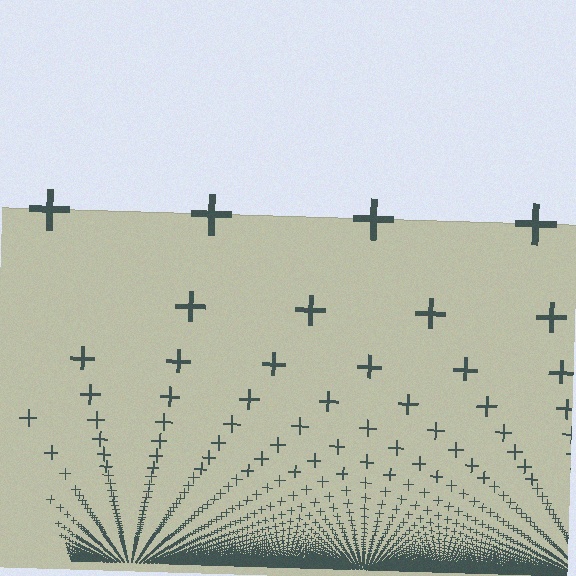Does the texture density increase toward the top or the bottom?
Density increases toward the bottom.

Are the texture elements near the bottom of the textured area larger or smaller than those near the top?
Smaller. The gradient is inverted — elements near the bottom are smaller and denser.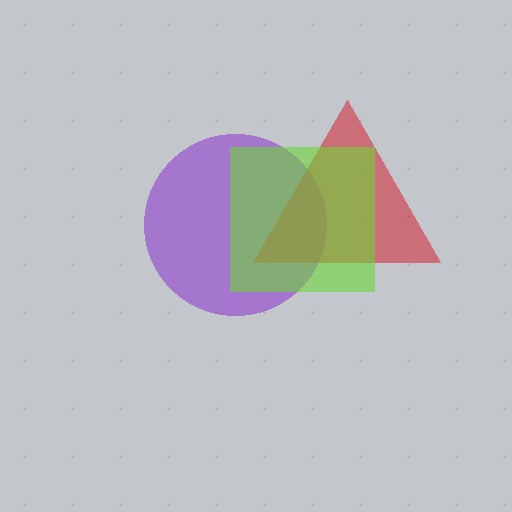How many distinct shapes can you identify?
There are 3 distinct shapes: a purple circle, a red triangle, a lime square.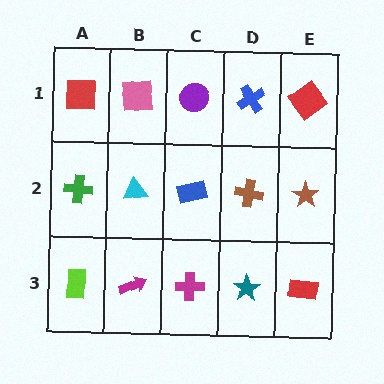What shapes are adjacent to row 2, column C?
A purple circle (row 1, column C), a magenta cross (row 3, column C), a cyan triangle (row 2, column B), a brown cross (row 2, column D).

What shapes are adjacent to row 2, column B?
A pink square (row 1, column B), a magenta arrow (row 3, column B), a green cross (row 2, column A), a blue rectangle (row 2, column C).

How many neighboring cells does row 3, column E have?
2.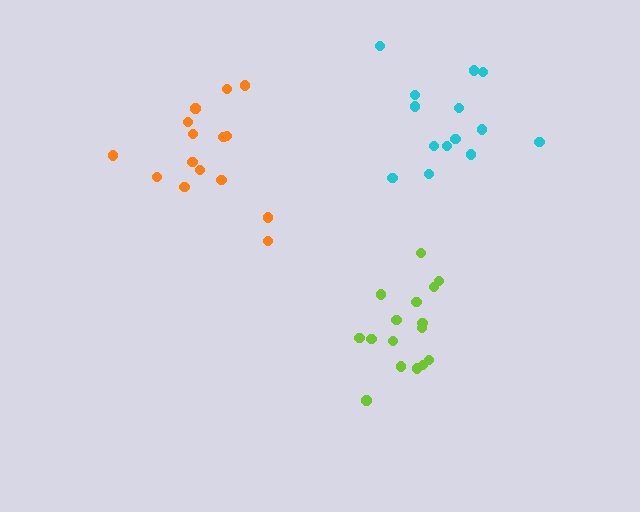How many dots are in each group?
Group 1: 14 dots, Group 2: 16 dots, Group 3: 15 dots (45 total).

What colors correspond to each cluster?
The clusters are colored: cyan, lime, orange.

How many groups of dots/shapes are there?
There are 3 groups.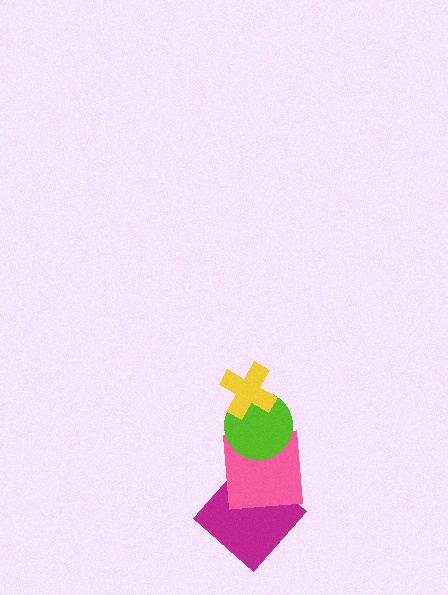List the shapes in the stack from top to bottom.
From top to bottom: the yellow cross, the lime circle, the pink square, the magenta diamond.